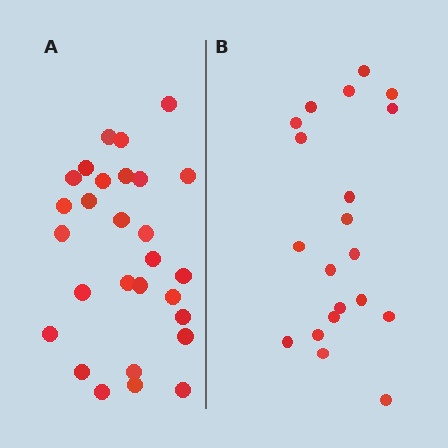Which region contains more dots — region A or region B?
Region A (the left region) has more dots.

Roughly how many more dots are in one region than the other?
Region A has roughly 8 or so more dots than region B.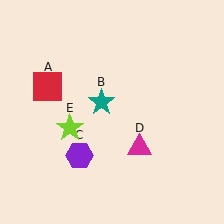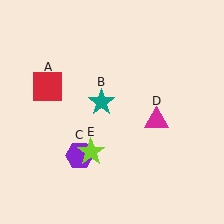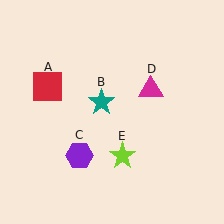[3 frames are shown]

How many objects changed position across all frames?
2 objects changed position: magenta triangle (object D), lime star (object E).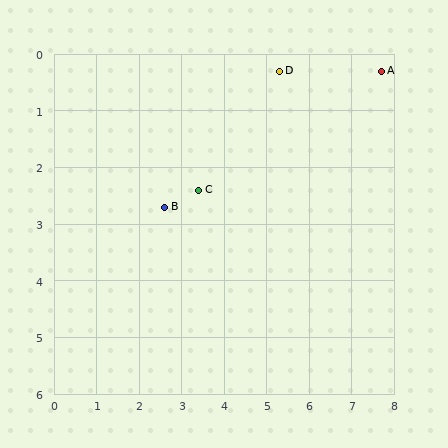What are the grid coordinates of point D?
Point D is at approximately (5.3, 0.3).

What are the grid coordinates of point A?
Point A is at approximately (7.7, 0.3).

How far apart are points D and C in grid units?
Points D and C are about 2.8 grid units apart.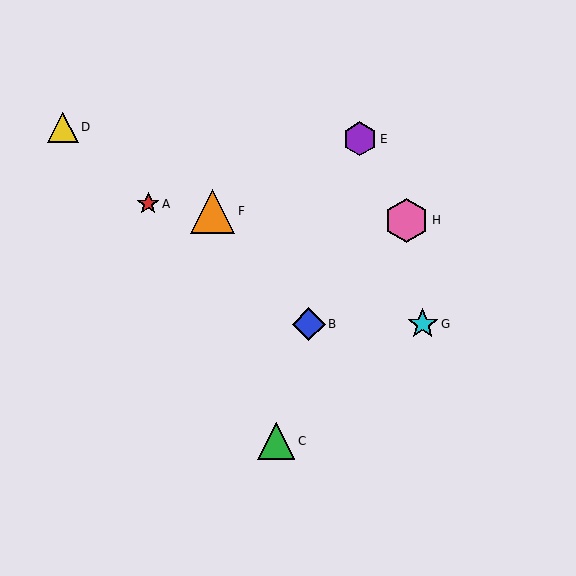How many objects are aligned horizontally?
2 objects (B, G) are aligned horizontally.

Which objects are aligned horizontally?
Objects B, G are aligned horizontally.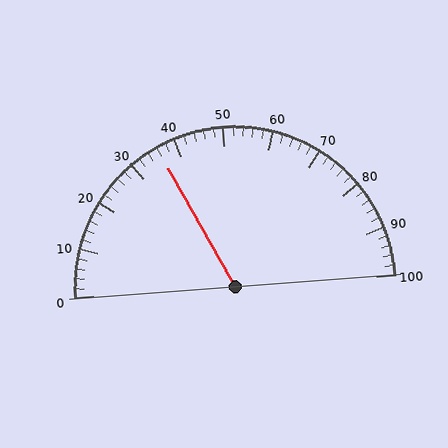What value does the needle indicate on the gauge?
The needle indicates approximately 36.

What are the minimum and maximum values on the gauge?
The gauge ranges from 0 to 100.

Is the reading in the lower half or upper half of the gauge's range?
The reading is in the lower half of the range (0 to 100).